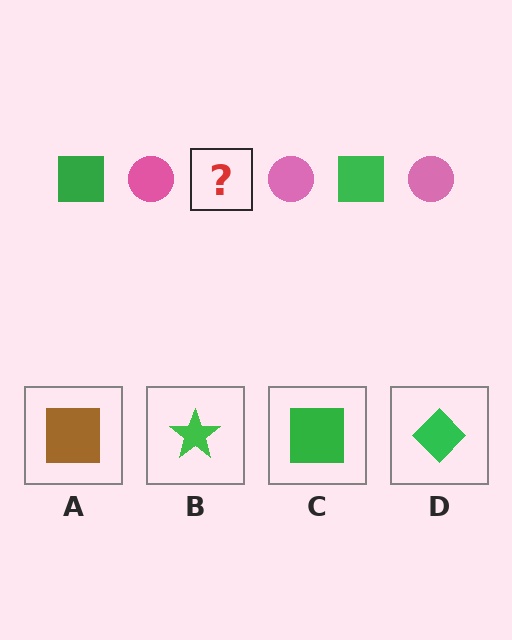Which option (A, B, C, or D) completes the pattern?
C.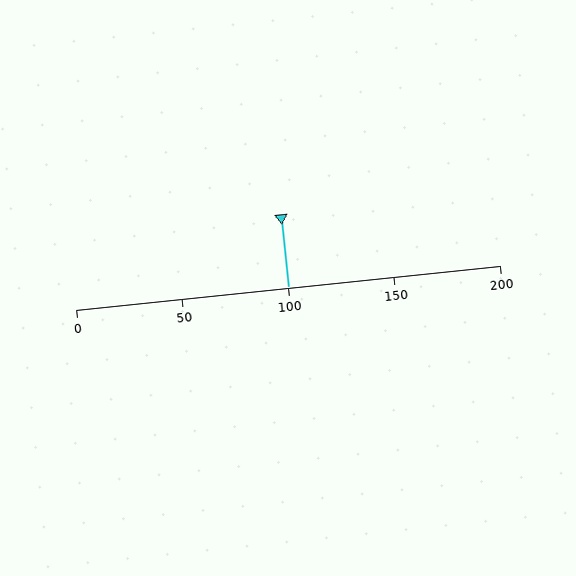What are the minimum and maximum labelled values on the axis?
The axis runs from 0 to 200.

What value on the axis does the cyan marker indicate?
The marker indicates approximately 100.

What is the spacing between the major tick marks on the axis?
The major ticks are spaced 50 apart.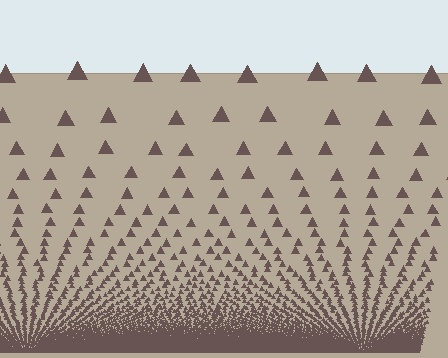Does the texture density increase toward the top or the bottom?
Density increases toward the bottom.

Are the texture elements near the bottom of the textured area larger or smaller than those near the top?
Smaller. The gradient is inverted — elements near the bottom are smaller and denser.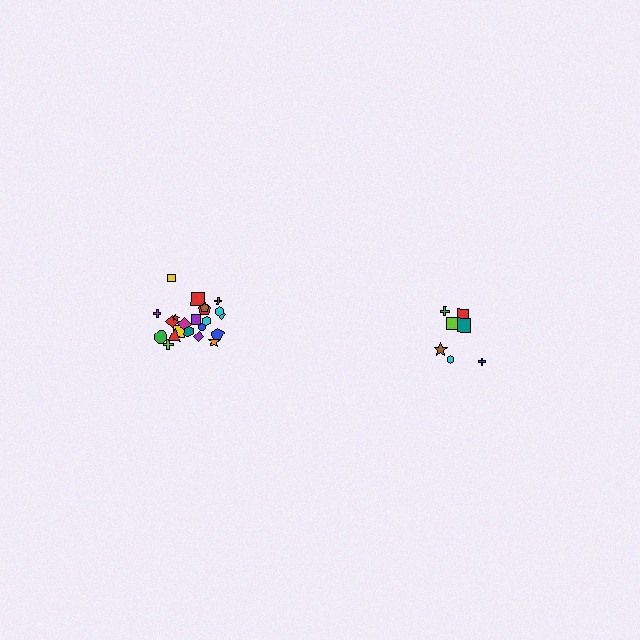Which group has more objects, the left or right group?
The left group.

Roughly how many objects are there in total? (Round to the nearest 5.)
Roughly 30 objects in total.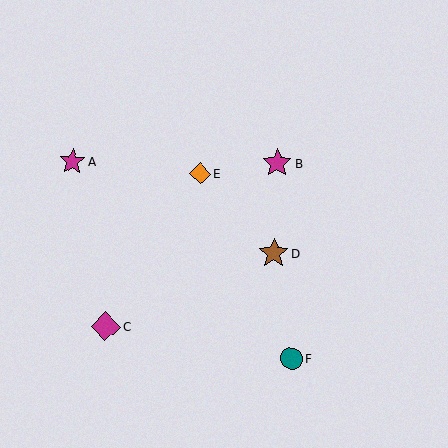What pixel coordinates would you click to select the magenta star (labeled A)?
Click at (73, 161) to select the magenta star A.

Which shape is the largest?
The brown star (labeled D) is the largest.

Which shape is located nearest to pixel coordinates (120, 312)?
The magenta diamond (labeled C) at (105, 327) is nearest to that location.